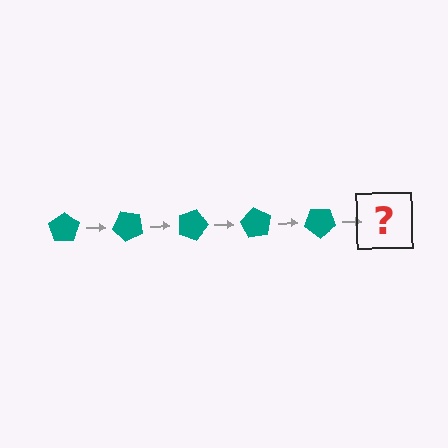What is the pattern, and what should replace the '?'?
The pattern is that the pentagon rotates 45 degrees each step. The '?' should be a teal pentagon rotated 225 degrees.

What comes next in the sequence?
The next element should be a teal pentagon rotated 225 degrees.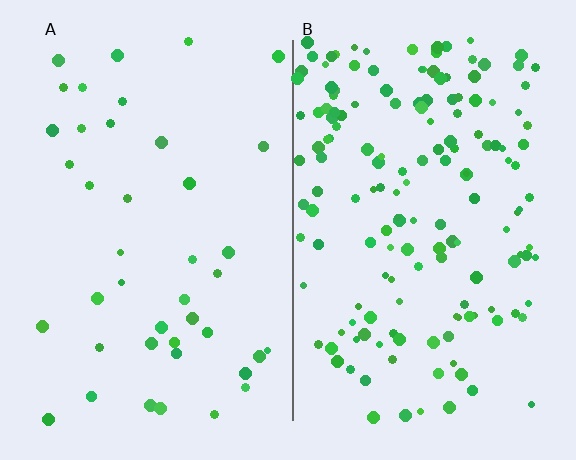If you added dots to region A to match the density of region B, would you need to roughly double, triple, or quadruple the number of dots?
Approximately quadruple.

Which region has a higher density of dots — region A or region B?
B (the right).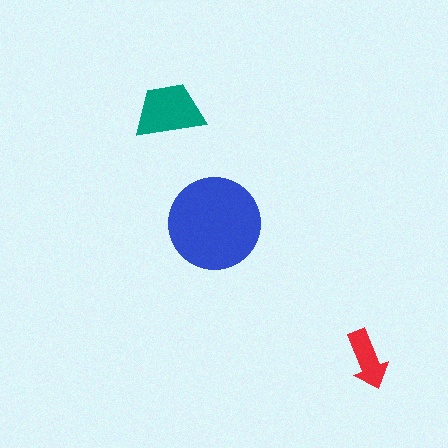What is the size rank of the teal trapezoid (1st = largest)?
2nd.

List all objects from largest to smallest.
The blue circle, the teal trapezoid, the red arrow.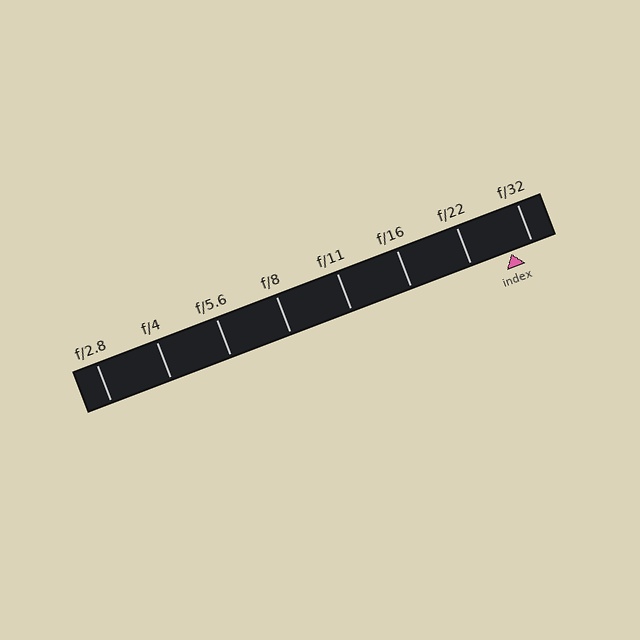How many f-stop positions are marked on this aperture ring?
There are 8 f-stop positions marked.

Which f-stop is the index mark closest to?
The index mark is closest to f/32.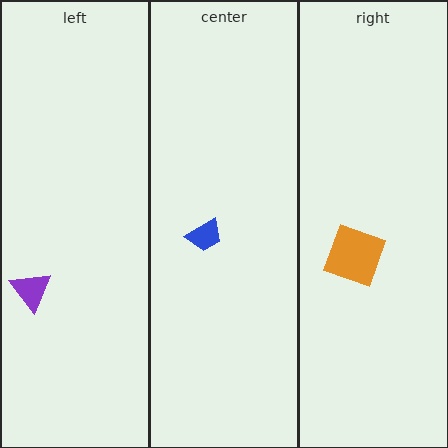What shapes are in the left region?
The purple triangle.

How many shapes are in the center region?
1.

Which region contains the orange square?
The right region.